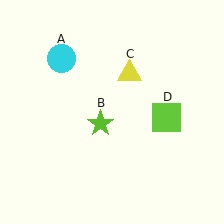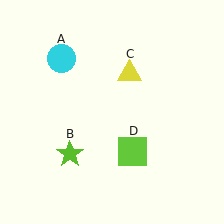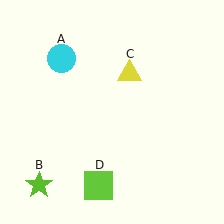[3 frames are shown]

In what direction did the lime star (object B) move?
The lime star (object B) moved down and to the left.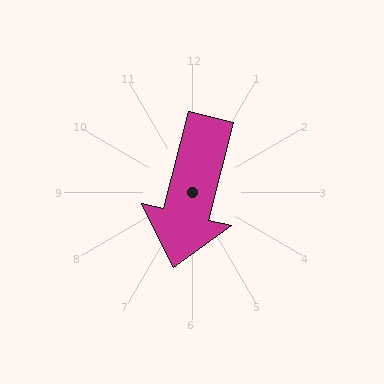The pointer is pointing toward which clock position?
Roughly 6 o'clock.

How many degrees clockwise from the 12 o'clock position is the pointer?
Approximately 194 degrees.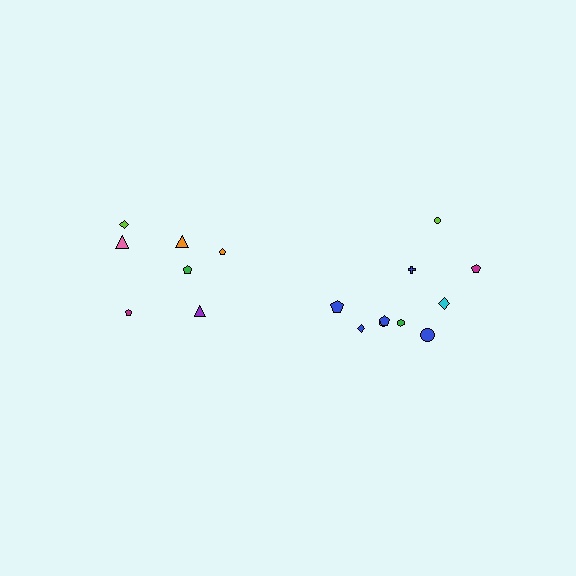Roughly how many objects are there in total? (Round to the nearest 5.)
Roughly 15 objects in total.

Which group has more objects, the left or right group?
The right group.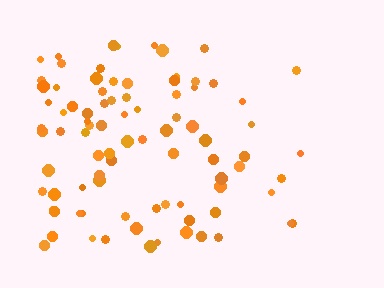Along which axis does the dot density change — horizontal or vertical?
Horizontal.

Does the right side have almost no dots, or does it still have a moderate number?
Still a moderate number, just noticeably fewer than the left.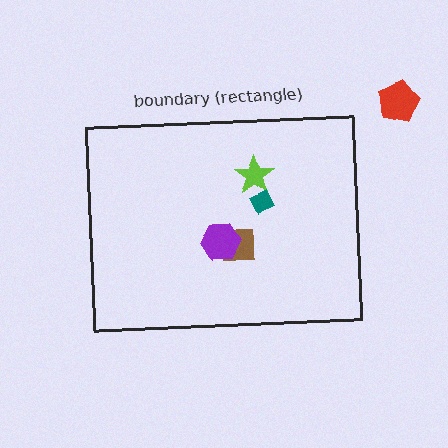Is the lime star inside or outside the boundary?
Inside.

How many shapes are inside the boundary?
4 inside, 1 outside.